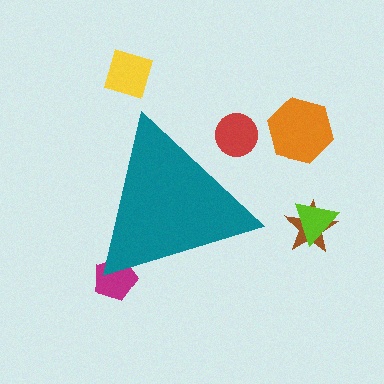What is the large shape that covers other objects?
A teal triangle.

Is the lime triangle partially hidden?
No, the lime triangle is fully visible.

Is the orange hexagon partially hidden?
No, the orange hexagon is fully visible.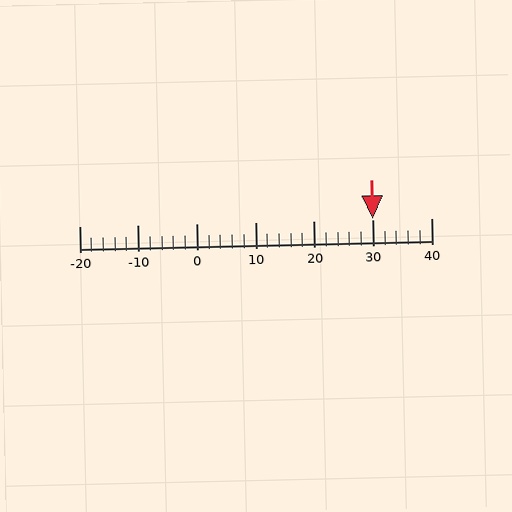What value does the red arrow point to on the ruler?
The red arrow points to approximately 30.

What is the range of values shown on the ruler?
The ruler shows values from -20 to 40.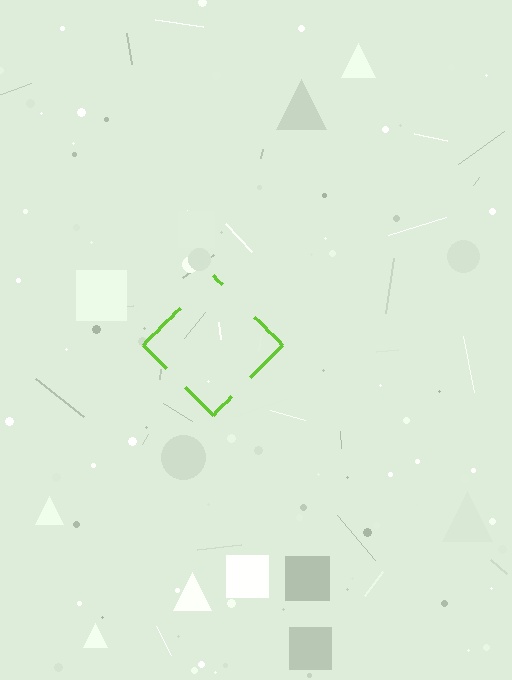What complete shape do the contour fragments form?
The contour fragments form a diamond.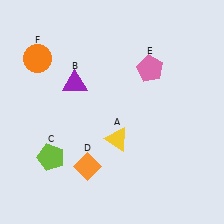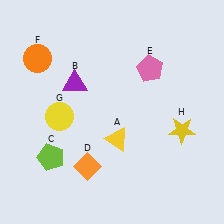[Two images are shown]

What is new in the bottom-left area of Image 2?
A yellow circle (G) was added in the bottom-left area of Image 2.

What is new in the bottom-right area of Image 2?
A yellow star (H) was added in the bottom-right area of Image 2.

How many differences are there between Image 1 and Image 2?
There are 2 differences between the two images.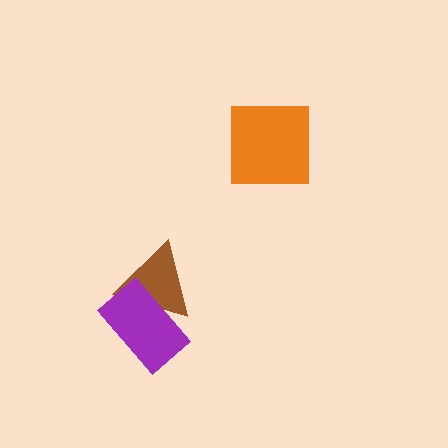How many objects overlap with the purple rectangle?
1 object overlaps with the purple rectangle.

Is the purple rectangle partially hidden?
No, no other shape covers it.